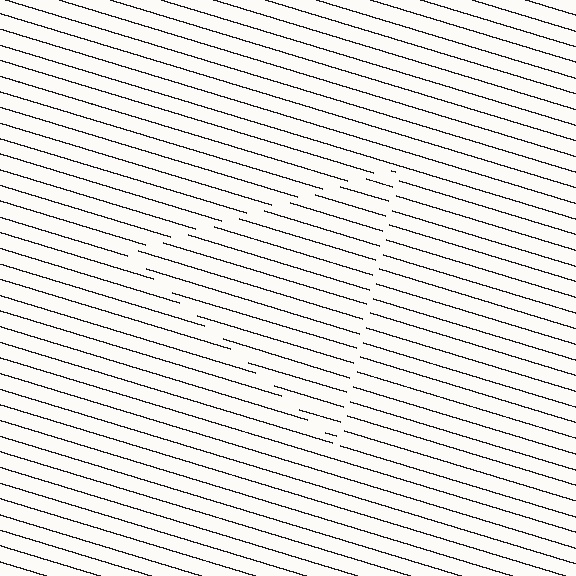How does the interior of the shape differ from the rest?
The interior of the shape contains the same grating, shifted by half a period — the contour is defined by the phase discontinuity where line-ends from the inner and outer gratings abut.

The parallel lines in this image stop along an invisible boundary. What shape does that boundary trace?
An illusory triangle. The interior of the shape contains the same grating, shifted by half a period — the contour is defined by the phase discontinuity where line-ends from the inner and outer gratings abut.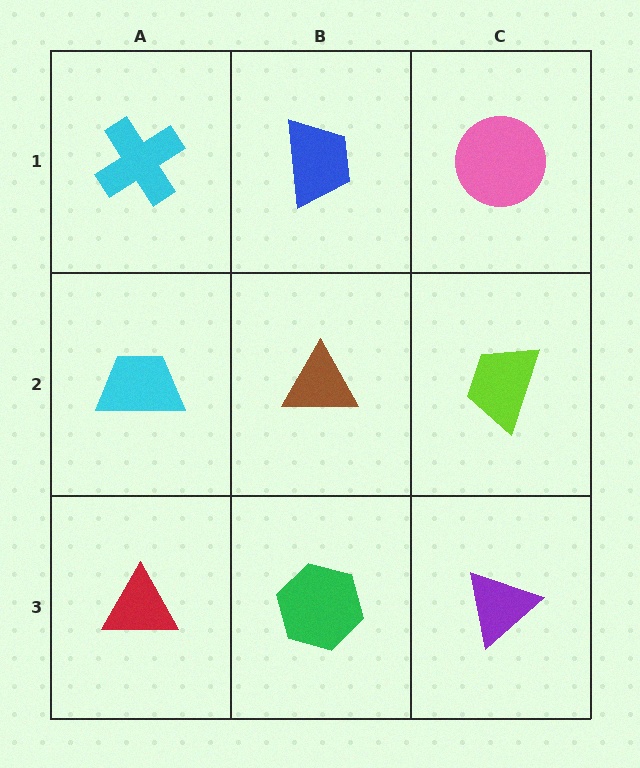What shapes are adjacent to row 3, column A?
A cyan trapezoid (row 2, column A), a green hexagon (row 3, column B).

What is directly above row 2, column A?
A cyan cross.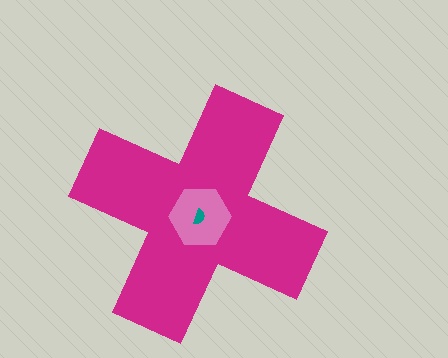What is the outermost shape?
The magenta cross.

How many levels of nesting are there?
3.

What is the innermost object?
The teal semicircle.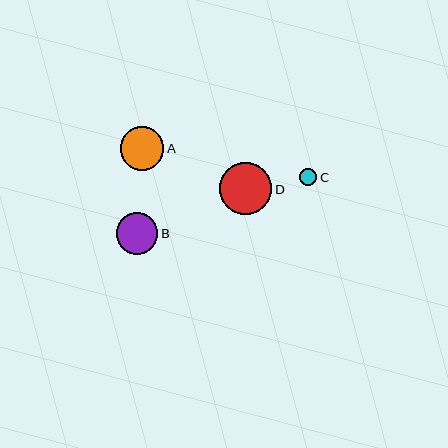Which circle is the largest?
Circle D is the largest with a size of approximately 52 pixels.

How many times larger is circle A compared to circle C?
Circle A is approximately 2.5 times the size of circle C.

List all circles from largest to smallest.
From largest to smallest: D, A, B, C.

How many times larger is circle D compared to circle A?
Circle D is approximately 1.2 times the size of circle A.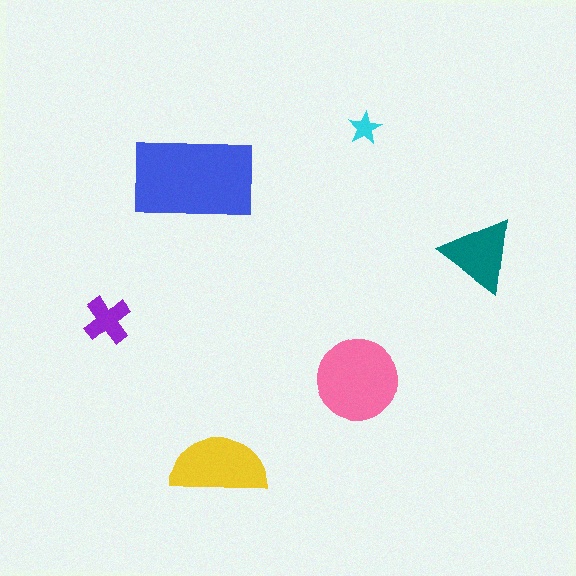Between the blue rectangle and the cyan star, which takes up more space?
The blue rectangle.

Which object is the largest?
The blue rectangle.